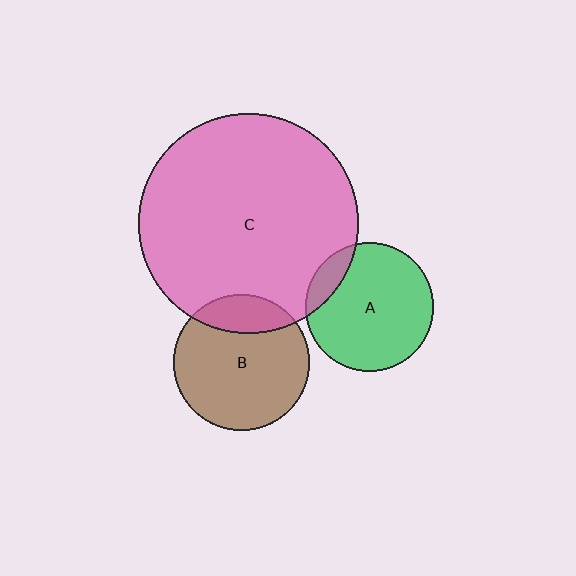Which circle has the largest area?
Circle C (pink).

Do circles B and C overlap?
Yes.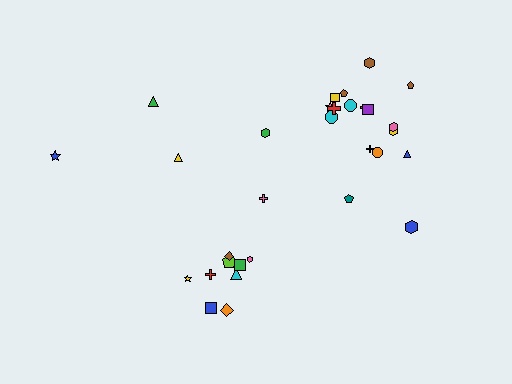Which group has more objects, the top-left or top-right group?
The top-right group.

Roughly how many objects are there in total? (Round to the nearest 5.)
Roughly 30 objects in total.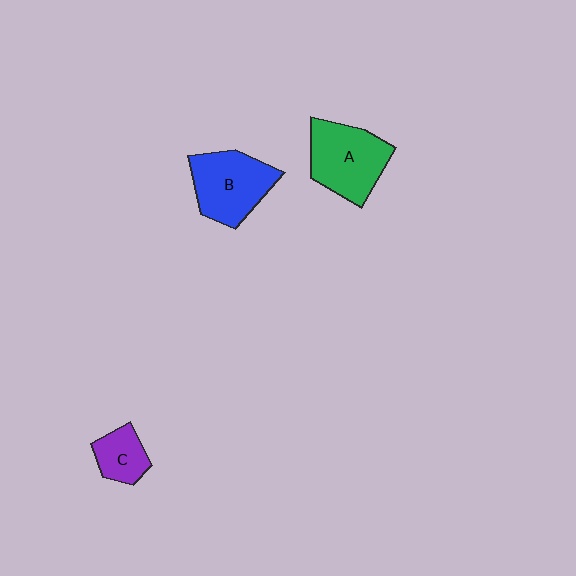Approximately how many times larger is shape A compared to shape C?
Approximately 2.1 times.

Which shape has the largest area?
Shape A (green).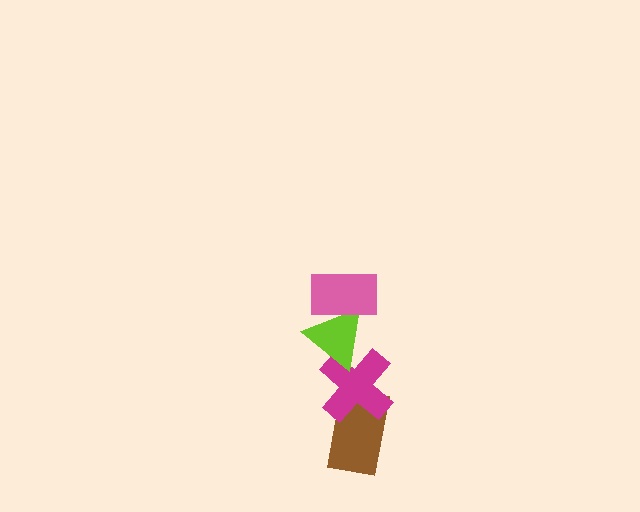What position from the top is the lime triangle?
The lime triangle is 2nd from the top.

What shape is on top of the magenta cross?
The lime triangle is on top of the magenta cross.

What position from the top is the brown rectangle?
The brown rectangle is 4th from the top.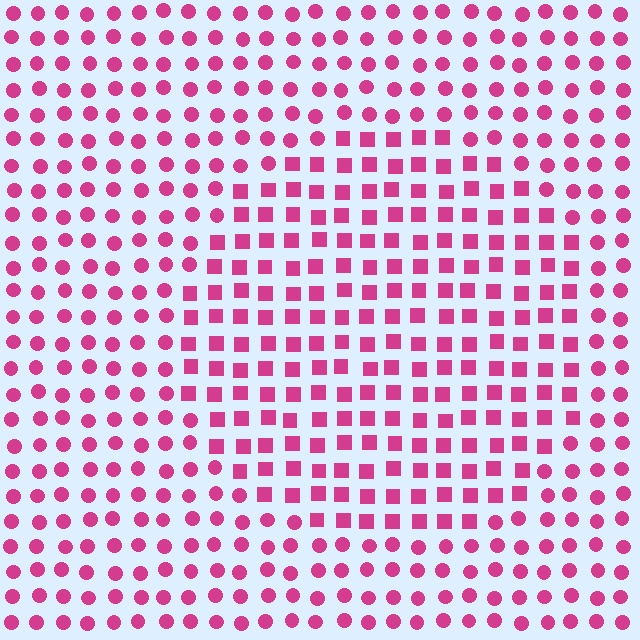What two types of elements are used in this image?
The image uses squares inside the circle region and circles outside it.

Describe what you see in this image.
The image is filled with small magenta elements arranged in a uniform grid. A circle-shaped region contains squares, while the surrounding area contains circles. The boundary is defined purely by the change in element shape.